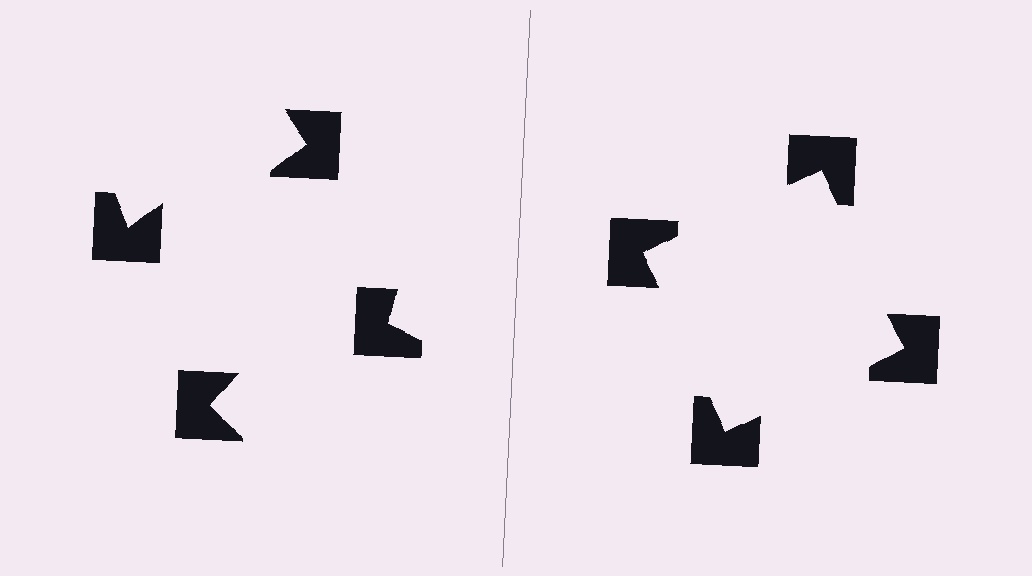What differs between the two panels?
The notched squares are positioned identically on both sides; only the wedge orientations differ. On the right they align to a square; on the left they are misaligned.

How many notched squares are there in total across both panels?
8 — 4 on each side.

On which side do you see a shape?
An illusory square appears on the right side. On the left side the wedge cuts are rotated, so no coherent shape forms.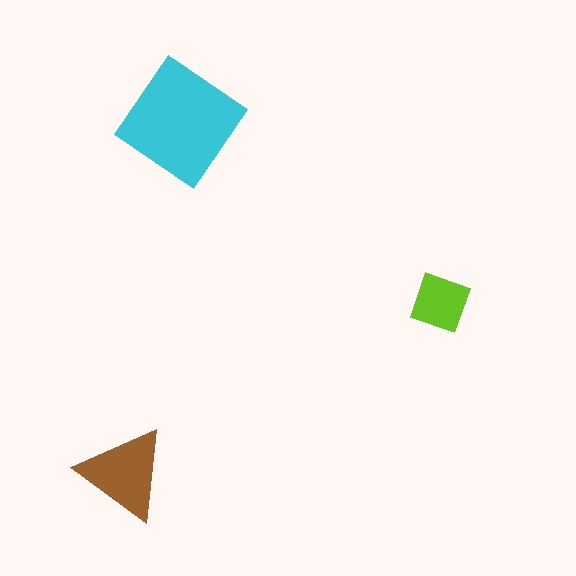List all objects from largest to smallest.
The cyan diamond, the brown triangle, the lime diamond.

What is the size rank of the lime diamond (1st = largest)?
3rd.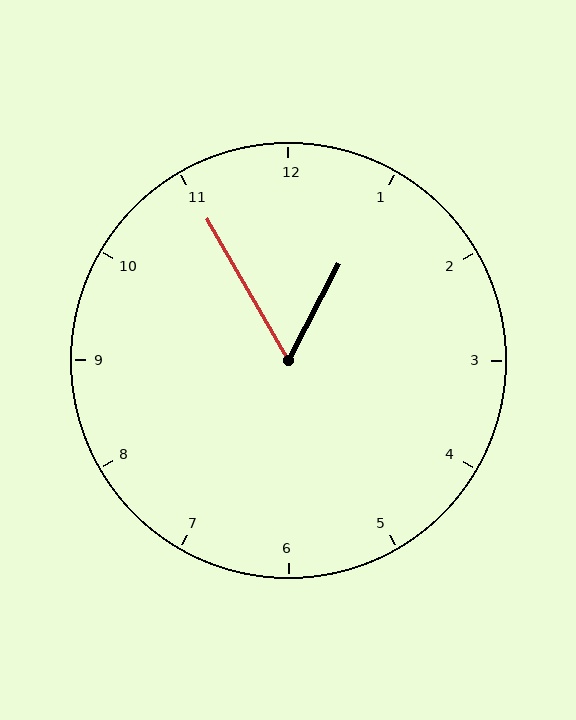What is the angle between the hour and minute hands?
Approximately 58 degrees.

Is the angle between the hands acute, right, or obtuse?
It is acute.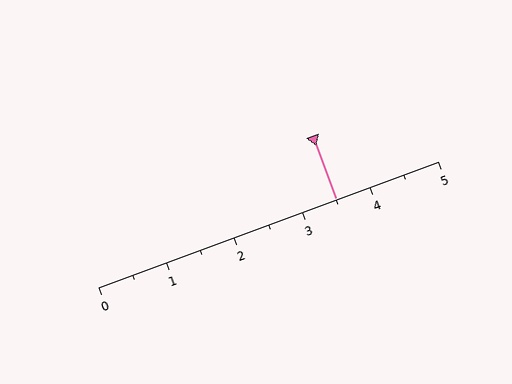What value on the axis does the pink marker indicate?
The marker indicates approximately 3.5.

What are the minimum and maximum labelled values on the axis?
The axis runs from 0 to 5.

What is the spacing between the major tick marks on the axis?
The major ticks are spaced 1 apart.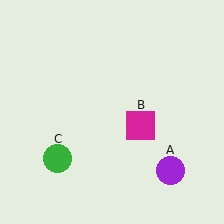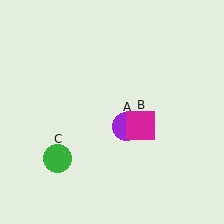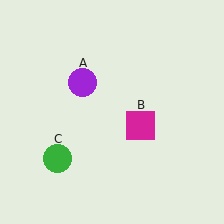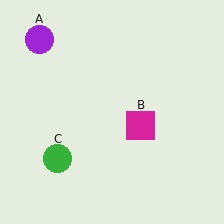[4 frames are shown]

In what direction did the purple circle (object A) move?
The purple circle (object A) moved up and to the left.